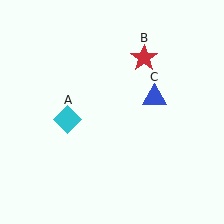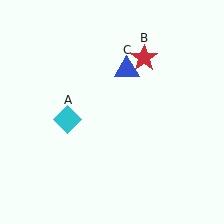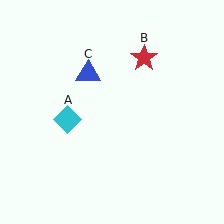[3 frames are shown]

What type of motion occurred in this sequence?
The blue triangle (object C) rotated counterclockwise around the center of the scene.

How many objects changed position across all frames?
1 object changed position: blue triangle (object C).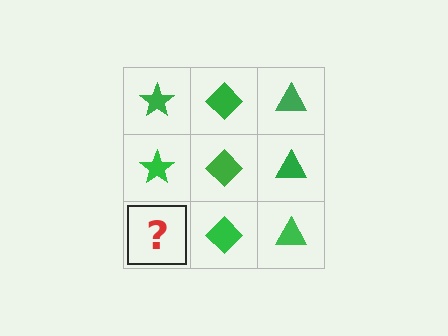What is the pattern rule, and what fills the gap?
The rule is that each column has a consistent shape. The gap should be filled with a green star.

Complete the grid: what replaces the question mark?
The question mark should be replaced with a green star.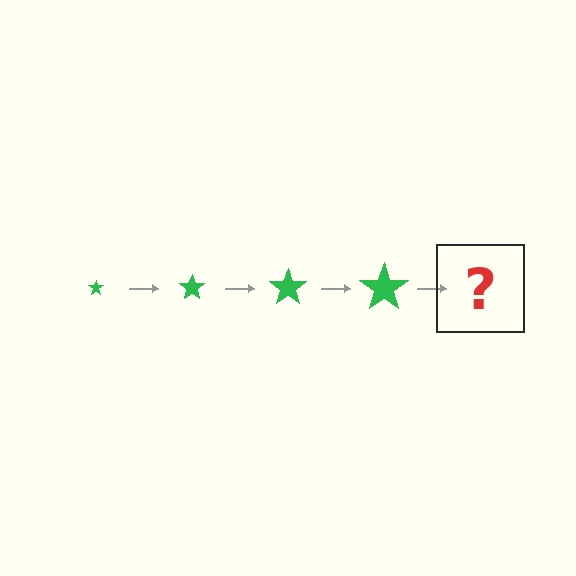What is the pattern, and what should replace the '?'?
The pattern is that the star gets progressively larger each step. The '?' should be a green star, larger than the previous one.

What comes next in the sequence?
The next element should be a green star, larger than the previous one.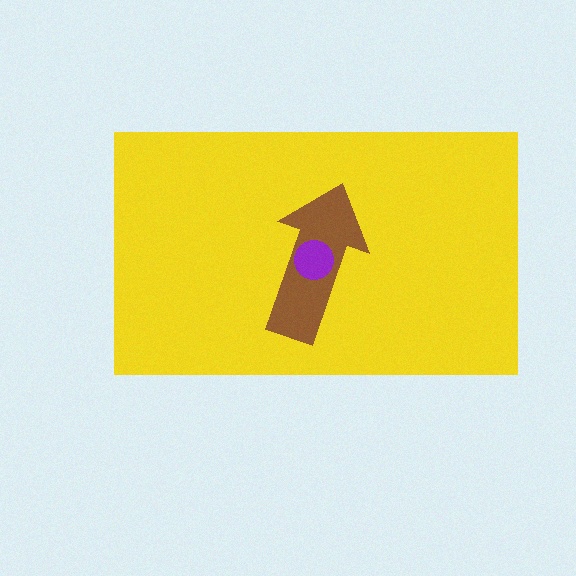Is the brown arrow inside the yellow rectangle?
Yes.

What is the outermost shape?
The yellow rectangle.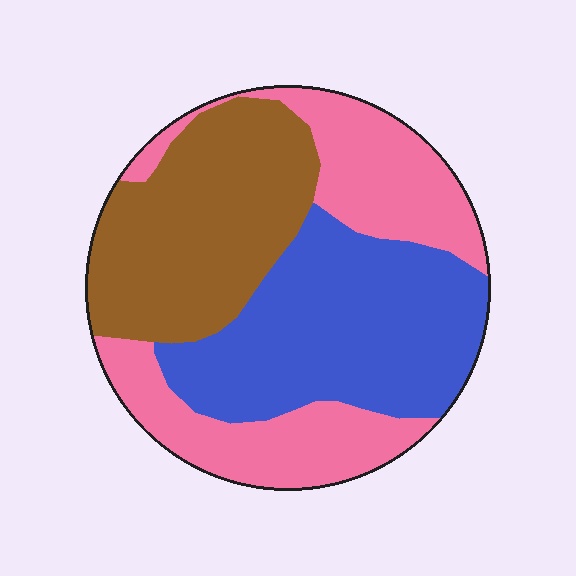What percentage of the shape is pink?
Pink takes up between a quarter and a half of the shape.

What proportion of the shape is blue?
Blue covers roughly 35% of the shape.